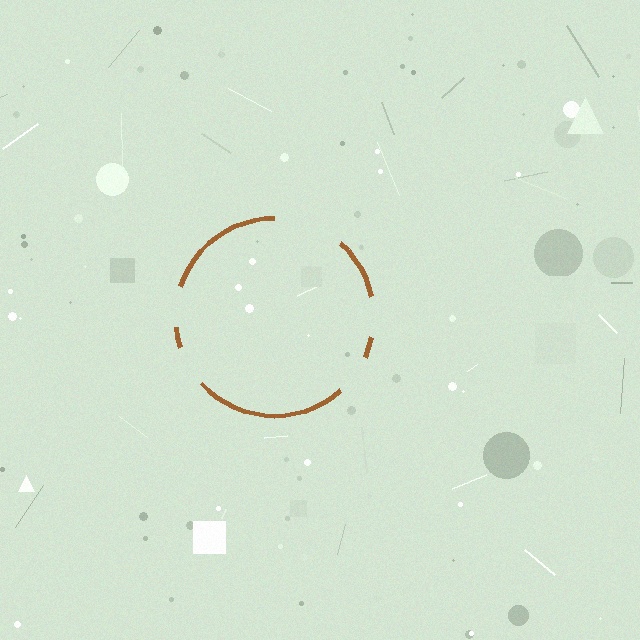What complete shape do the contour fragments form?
The contour fragments form a circle.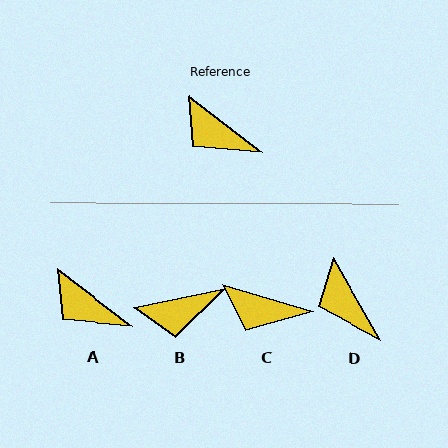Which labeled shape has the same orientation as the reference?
A.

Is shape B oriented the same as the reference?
No, it is off by about 49 degrees.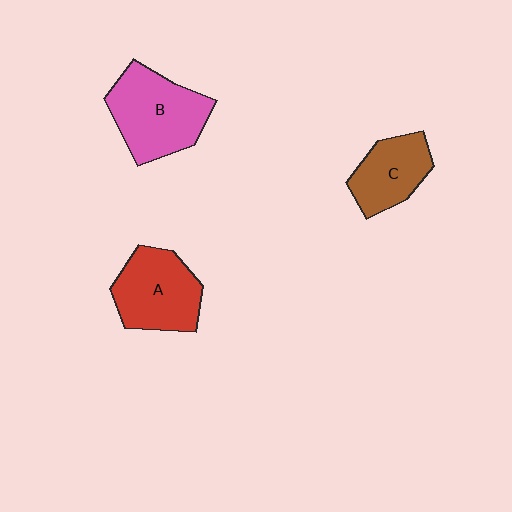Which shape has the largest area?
Shape B (pink).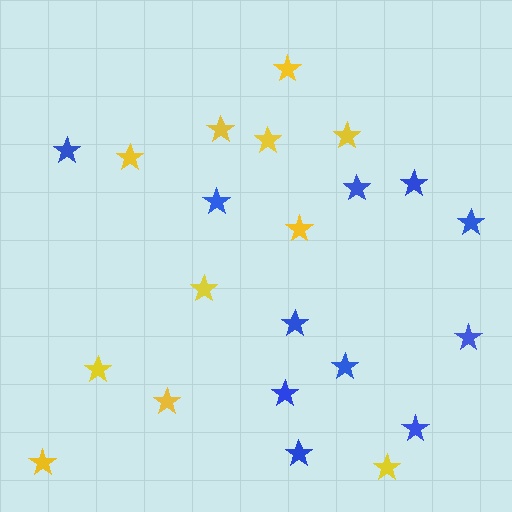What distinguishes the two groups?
There are 2 groups: one group of yellow stars (11) and one group of blue stars (11).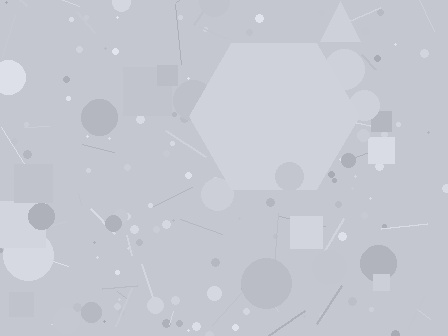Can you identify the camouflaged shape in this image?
The camouflaged shape is a hexagon.